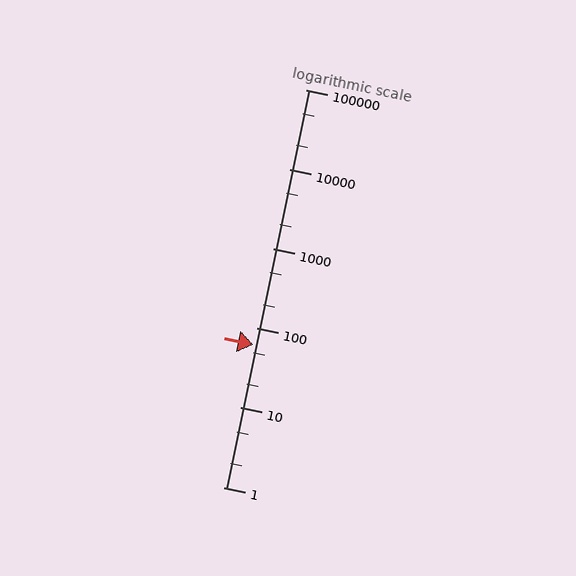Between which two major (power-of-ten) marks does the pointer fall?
The pointer is between 10 and 100.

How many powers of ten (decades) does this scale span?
The scale spans 5 decades, from 1 to 100000.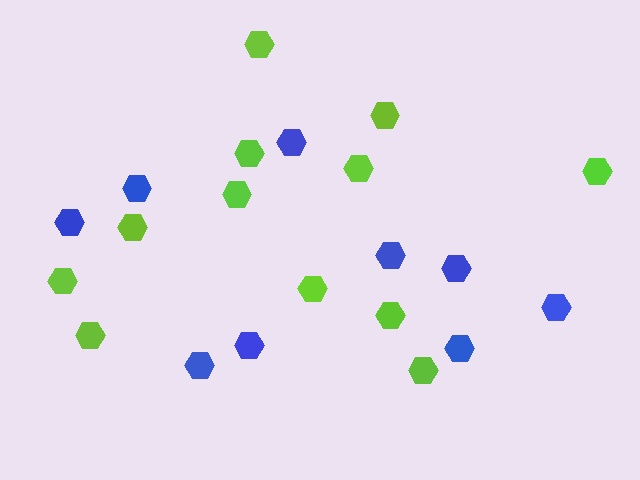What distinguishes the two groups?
There are 2 groups: one group of lime hexagons (12) and one group of blue hexagons (9).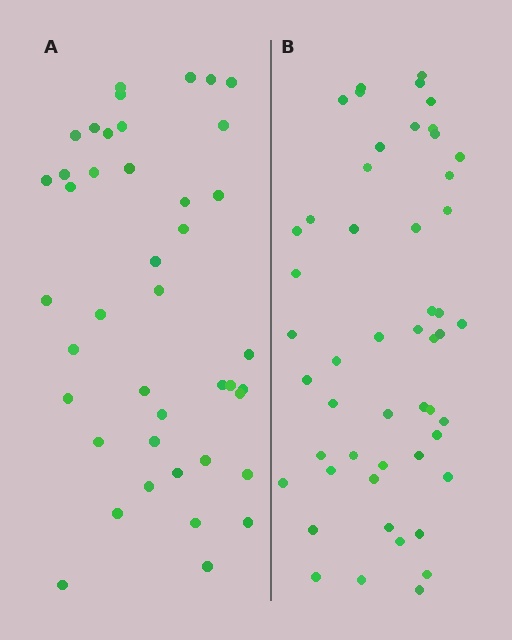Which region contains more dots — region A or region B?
Region B (the right region) has more dots.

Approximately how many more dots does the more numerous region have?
Region B has roughly 8 or so more dots than region A.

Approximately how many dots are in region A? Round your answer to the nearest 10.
About 40 dots. (The exact count is 42, which rounds to 40.)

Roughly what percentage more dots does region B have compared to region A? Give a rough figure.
About 20% more.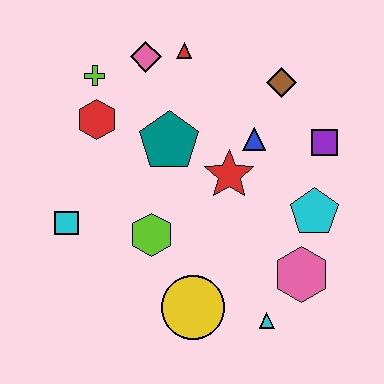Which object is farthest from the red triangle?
The cyan triangle is farthest from the red triangle.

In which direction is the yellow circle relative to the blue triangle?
The yellow circle is below the blue triangle.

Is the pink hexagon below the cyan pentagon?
Yes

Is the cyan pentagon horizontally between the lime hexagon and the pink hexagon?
No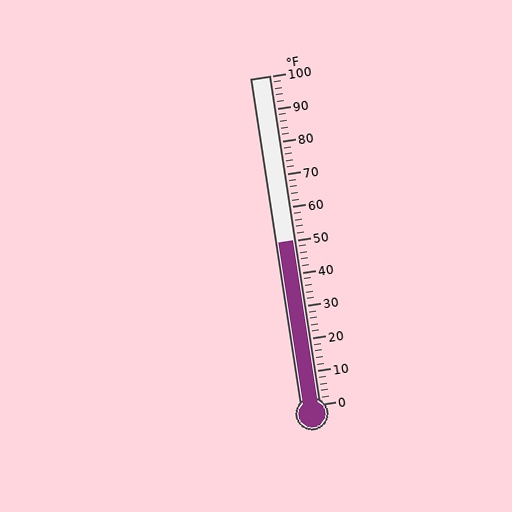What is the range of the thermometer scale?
The thermometer scale ranges from 0°F to 100°F.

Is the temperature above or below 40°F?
The temperature is above 40°F.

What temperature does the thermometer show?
The thermometer shows approximately 50°F.